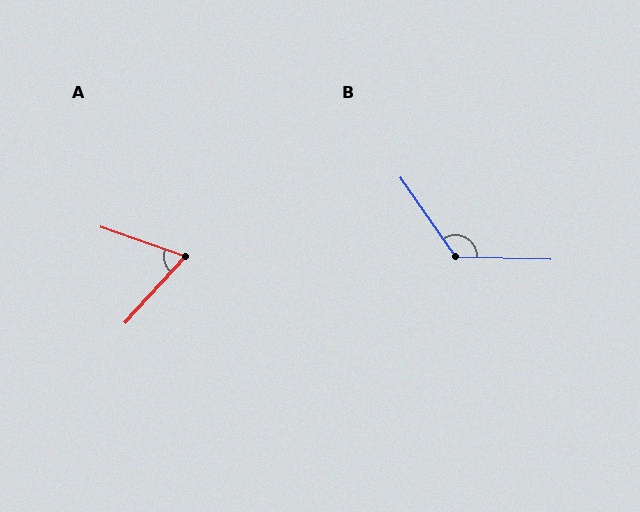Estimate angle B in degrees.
Approximately 126 degrees.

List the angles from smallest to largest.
A (67°), B (126°).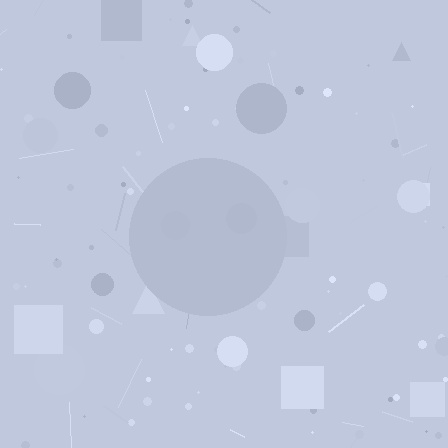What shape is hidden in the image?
A circle is hidden in the image.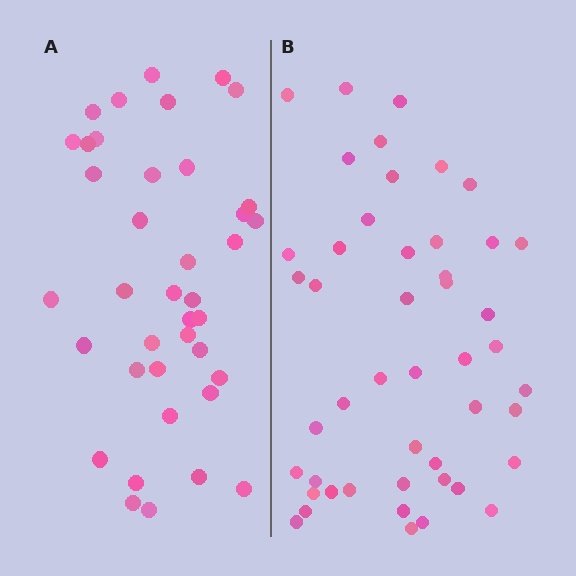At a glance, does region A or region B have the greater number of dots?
Region B (the right region) has more dots.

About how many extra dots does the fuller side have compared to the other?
Region B has roughly 8 or so more dots than region A.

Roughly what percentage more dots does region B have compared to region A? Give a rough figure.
About 20% more.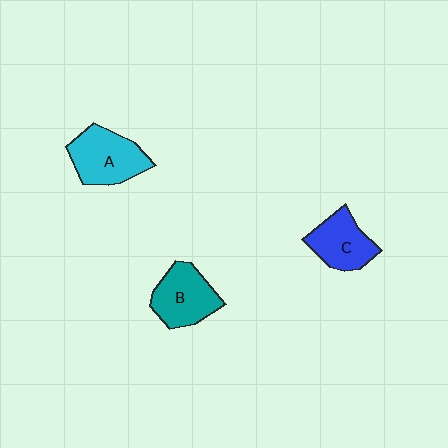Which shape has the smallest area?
Shape C (blue).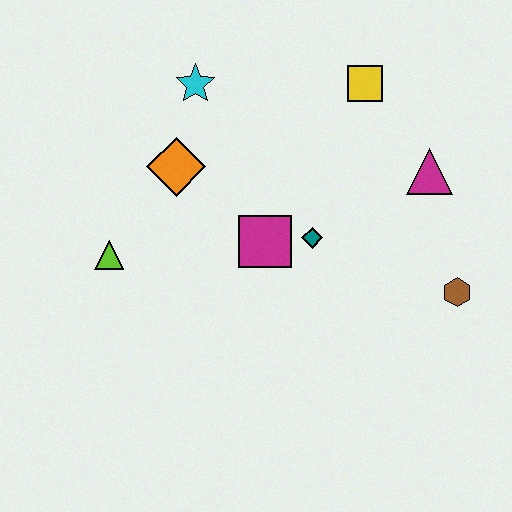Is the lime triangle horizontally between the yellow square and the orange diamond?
No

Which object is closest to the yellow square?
The magenta triangle is closest to the yellow square.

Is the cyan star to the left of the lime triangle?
No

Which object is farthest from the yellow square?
The lime triangle is farthest from the yellow square.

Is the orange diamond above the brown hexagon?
Yes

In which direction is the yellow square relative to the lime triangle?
The yellow square is to the right of the lime triangle.